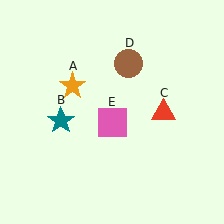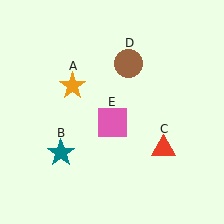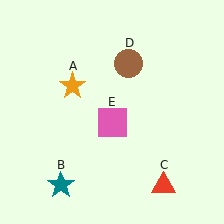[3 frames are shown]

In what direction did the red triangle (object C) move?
The red triangle (object C) moved down.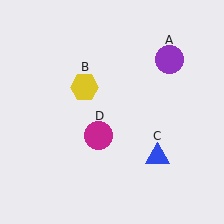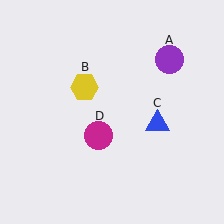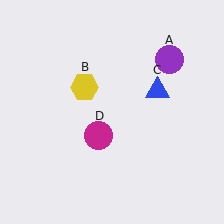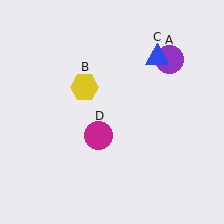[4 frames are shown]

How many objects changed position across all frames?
1 object changed position: blue triangle (object C).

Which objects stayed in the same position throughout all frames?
Purple circle (object A) and yellow hexagon (object B) and magenta circle (object D) remained stationary.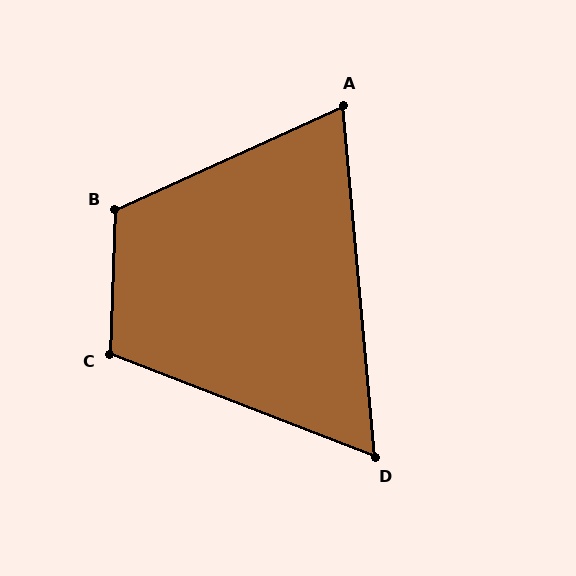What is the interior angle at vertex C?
Approximately 109 degrees (obtuse).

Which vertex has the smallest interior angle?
D, at approximately 64 degrees.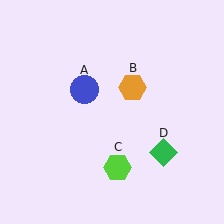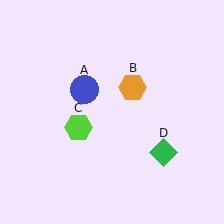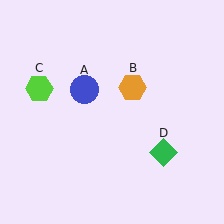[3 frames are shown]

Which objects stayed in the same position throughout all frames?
Blue circle (object A) and orange hexagon (object B) and green diamond (object D) remained stationary.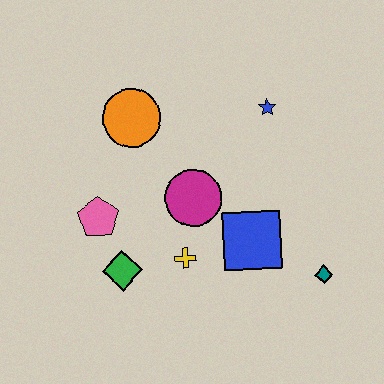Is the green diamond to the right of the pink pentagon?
Yes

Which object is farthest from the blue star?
The green diamond is farthest from the blue star.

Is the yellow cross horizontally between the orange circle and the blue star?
Yes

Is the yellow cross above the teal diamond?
Yes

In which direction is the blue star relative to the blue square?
The blue star is above the blue square.